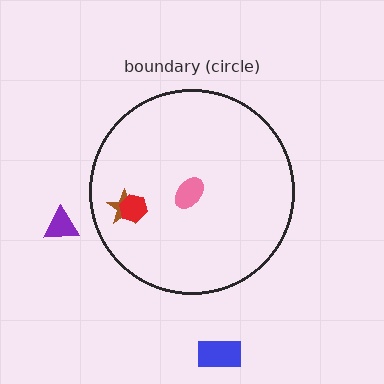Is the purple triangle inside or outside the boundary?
Outside.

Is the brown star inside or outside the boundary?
Inside.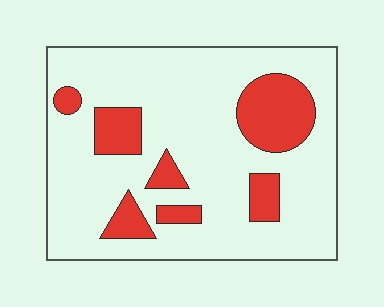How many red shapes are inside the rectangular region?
7.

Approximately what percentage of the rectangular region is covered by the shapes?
Approximately 20%.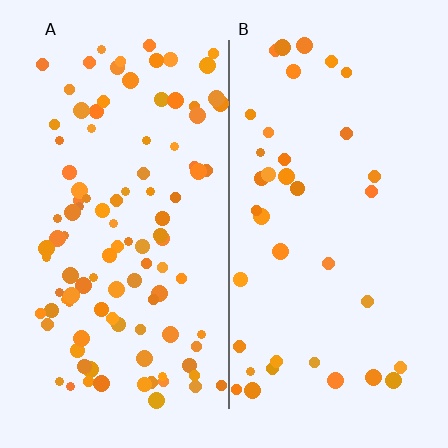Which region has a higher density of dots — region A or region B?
A (the left).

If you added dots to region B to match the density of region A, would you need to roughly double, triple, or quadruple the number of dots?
Approximately triple.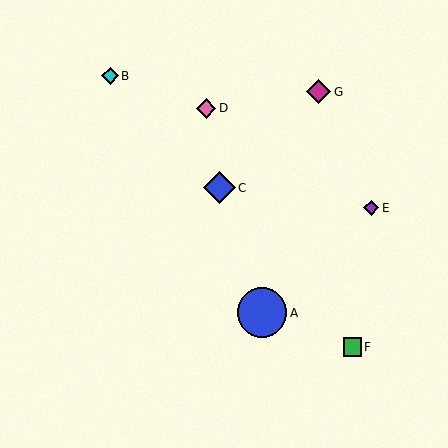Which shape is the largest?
The blue circle (labeled A) is the largest.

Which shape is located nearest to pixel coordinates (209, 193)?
The blue diamond (labeled C) at (219, 188) is nearest to that location.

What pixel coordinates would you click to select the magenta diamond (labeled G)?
Click at (319, 92) to select the magenta diamond G.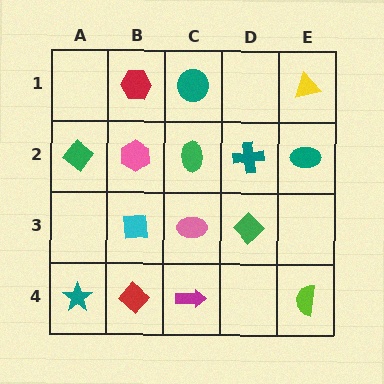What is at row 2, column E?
A teal ellipse.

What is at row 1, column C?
A teal circle.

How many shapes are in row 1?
3 shapes.